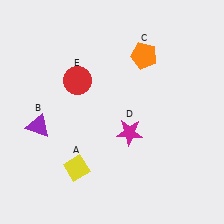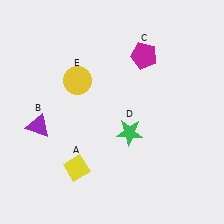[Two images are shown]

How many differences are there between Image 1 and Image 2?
There are 3 differences between the two images.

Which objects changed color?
C changed from orange to magenta. D changed from magenta to green. E changed from red to yellow.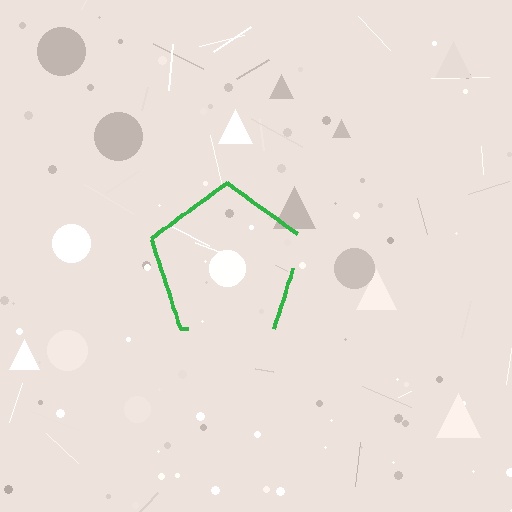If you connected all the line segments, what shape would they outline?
They would outline a pentagon.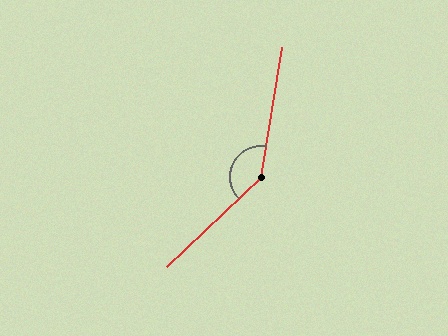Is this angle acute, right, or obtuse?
It is obtuse.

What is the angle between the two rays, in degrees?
Approximately 143 degrees.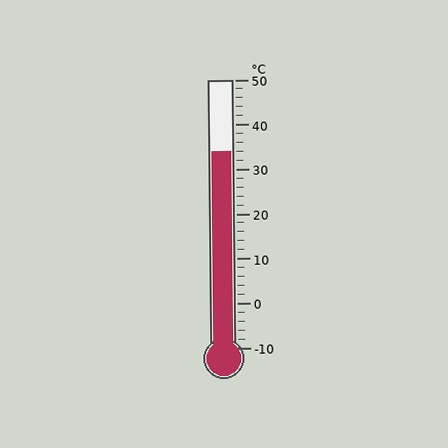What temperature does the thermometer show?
The thermometer shows approximately 34°C.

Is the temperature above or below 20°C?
The temperature is above 20°C.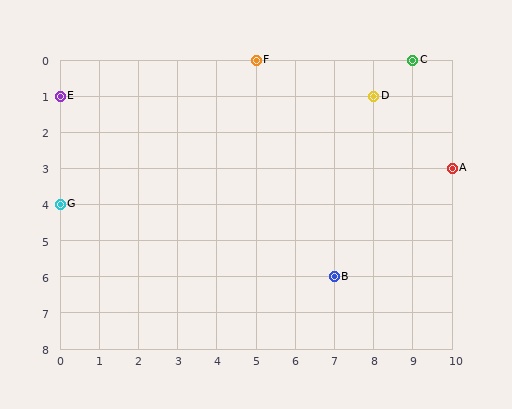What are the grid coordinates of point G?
Point G is at grid coordinates (0, 4).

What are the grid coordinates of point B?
Point B is at grid coordinates (7, 6).